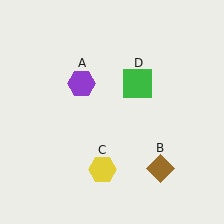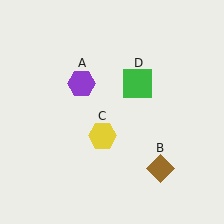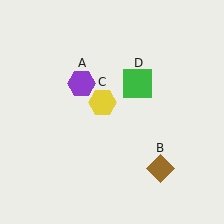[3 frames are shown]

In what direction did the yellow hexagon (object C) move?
The yellow hexagon (object C) moved up.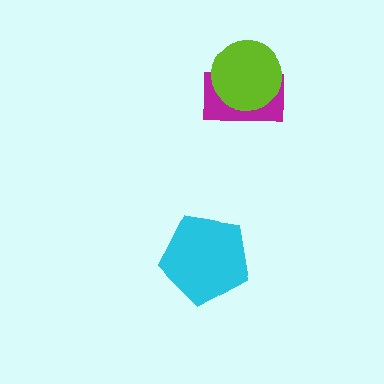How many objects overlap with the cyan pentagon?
0 objects overlap with the cyan pentagon.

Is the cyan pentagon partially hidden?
No, no other shape covers it.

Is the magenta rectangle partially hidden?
Yes, it is partially covered by another shape.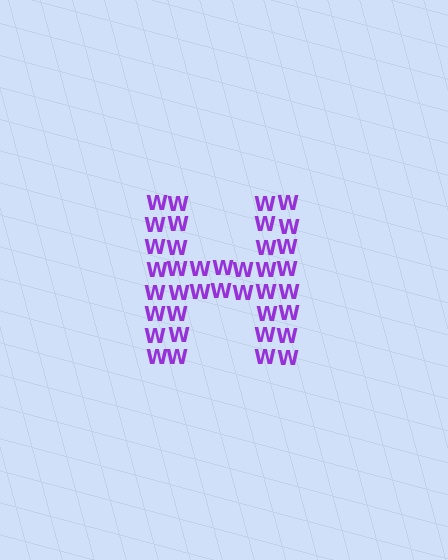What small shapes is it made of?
It is made of small letter W's.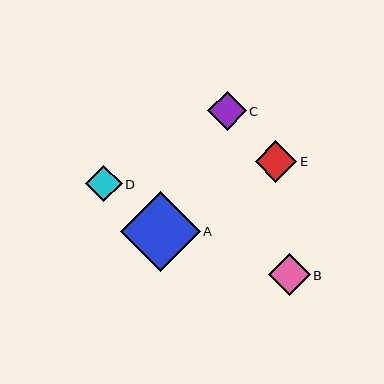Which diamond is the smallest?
Diamond D is the smallest with a size of approximately 36 pixels.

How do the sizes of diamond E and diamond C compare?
Diamond E and diamond C are approximately the same size.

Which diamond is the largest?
Diamond A is the largest with a size of approximately 80 pixels.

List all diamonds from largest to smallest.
From largest to smallest: A, B, E, C, D.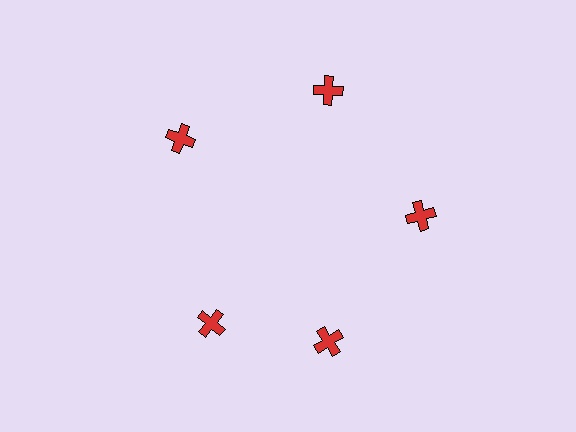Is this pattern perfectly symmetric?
No. The 5 red crosses are arranged in a ring, but one element near the 8 o'clock position is rotated out of alignment along the ring, breaking the 5-fold rotational symmetry.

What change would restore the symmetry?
The symmetry would be restored by rotating it back into even spacing with its neighbors so that all 5 crosses sit at equal angles and equal distance from the center.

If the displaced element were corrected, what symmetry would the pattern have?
It would have 5-fold rotational symmetry — the pattern would map onto itself every 72 degrees.